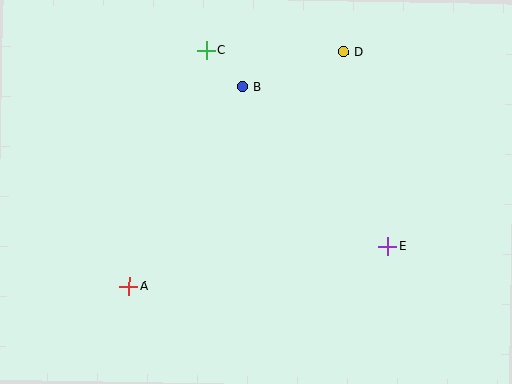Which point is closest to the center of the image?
Point B at (242, 86) is closest to the center.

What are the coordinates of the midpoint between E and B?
The midpoint between E and B is at (315, 166).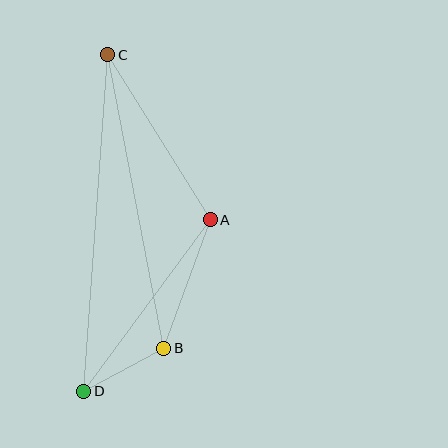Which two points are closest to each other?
Points B and D are closest to each other.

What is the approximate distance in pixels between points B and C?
The distance between B and C is approximately 298 pixels.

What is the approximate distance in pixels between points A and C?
The distance between A and C is approximately 194 pixels.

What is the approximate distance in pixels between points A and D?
The distance between A and D is approximately 213 pixels.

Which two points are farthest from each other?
Points C and D are farthest from each other.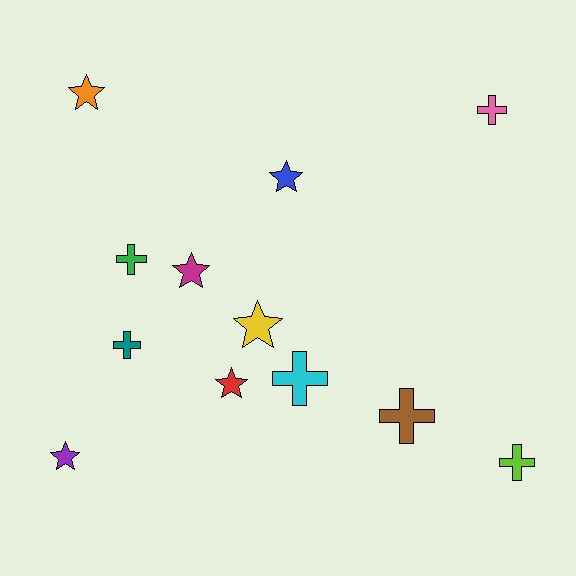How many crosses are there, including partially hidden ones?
There are 6 crosses.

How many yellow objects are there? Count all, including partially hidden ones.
There is 1 yellow object.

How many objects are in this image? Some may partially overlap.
There are 12 objects.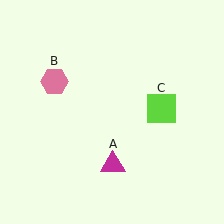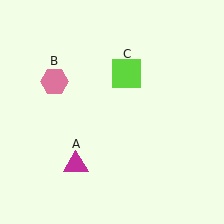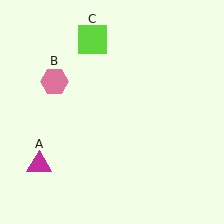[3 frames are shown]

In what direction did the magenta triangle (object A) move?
The magenta triangle (object A) moved left.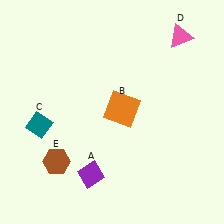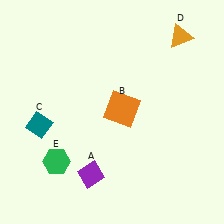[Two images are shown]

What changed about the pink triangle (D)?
In Image 1, D is pink. In Image 2, it changed to orange.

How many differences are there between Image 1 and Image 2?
There are 2 differences between the two images.